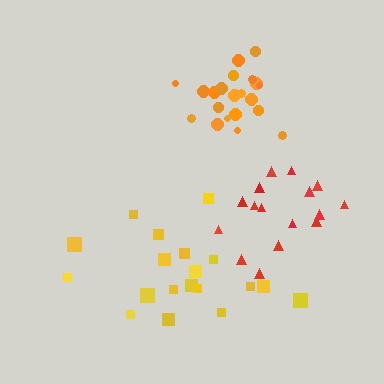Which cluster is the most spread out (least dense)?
Yellow.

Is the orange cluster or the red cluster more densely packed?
Orange.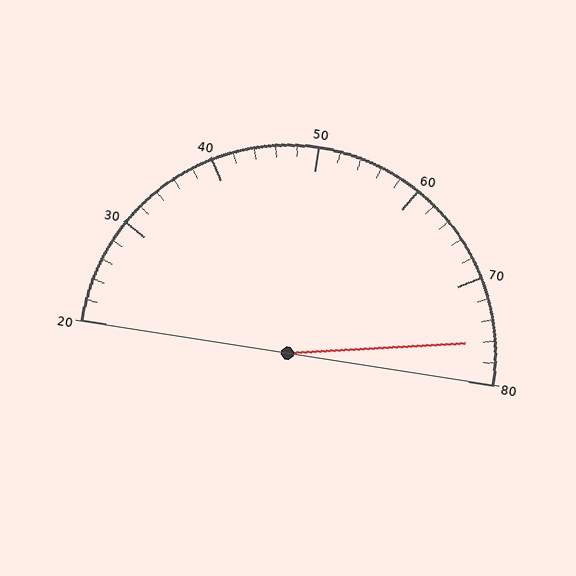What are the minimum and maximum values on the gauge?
The gauge ranges from 20 to 80.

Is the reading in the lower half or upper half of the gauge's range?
The reading is in the upper half of the range (20 to 80).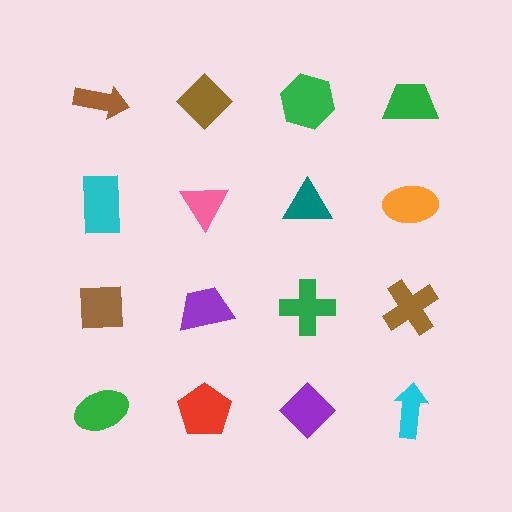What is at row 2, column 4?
An orange ellipse.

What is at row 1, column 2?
A brown diamond.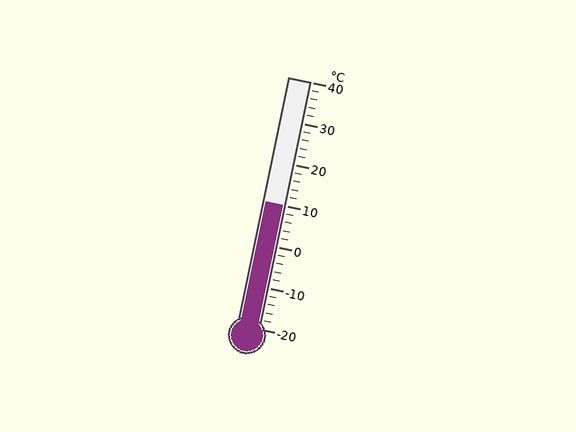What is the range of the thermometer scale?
The thermometer scale ranges from -20°C to 40°C.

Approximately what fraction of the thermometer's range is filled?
The thermometer is filled to approximately 50% of its range.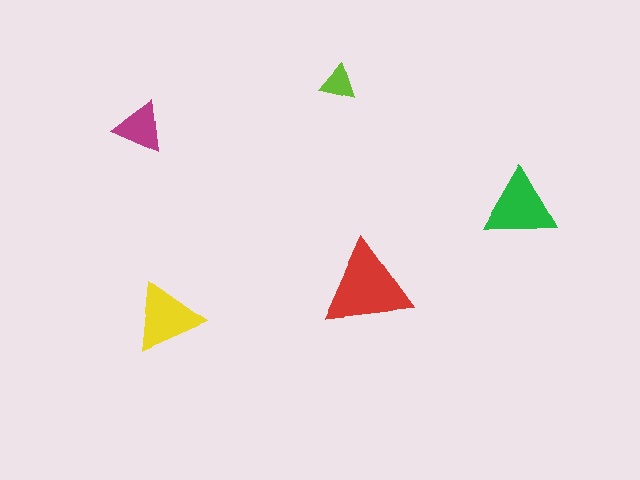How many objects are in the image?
There are 5 objects in the image.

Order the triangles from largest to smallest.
the red one, the green one, the yellow one, the magenta one, the lime one.